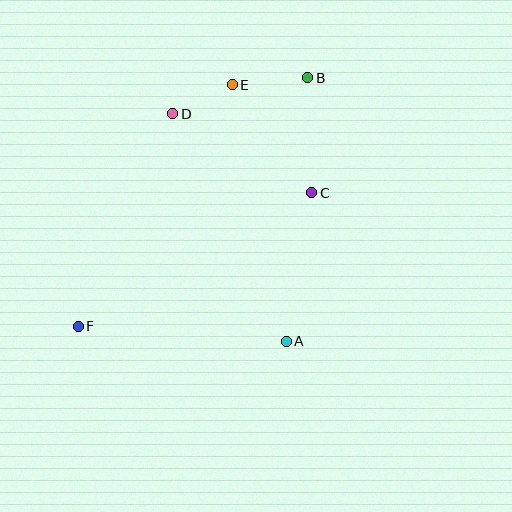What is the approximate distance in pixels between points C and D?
The distance between C and D is approximately 160 pixels.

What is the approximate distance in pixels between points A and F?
The distance between A and F is approximately 208 pixels.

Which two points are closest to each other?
Points D and E are closest to each other.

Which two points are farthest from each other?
Points B and F are farthest from each other.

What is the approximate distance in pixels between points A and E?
The distance between A and E is approximately 262 pixels.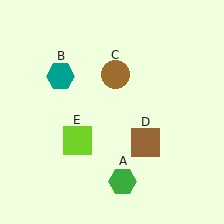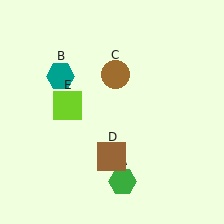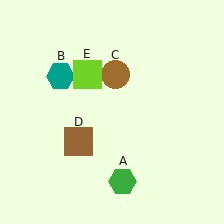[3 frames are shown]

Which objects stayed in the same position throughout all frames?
Green hexagon (object A) and teal hexagon (object B) and brown circle (object C) remained stationary.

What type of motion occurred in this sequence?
The brown square (object D), lime square (object E) rotated clockwise around the center of the scene.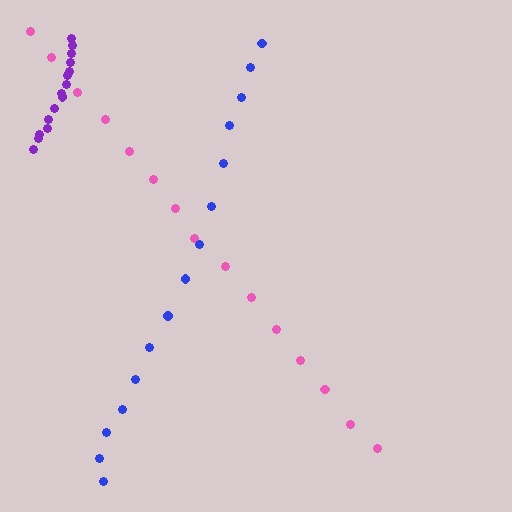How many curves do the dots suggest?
There are 3 distinct paths.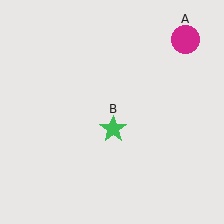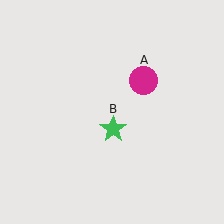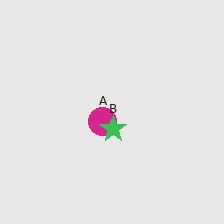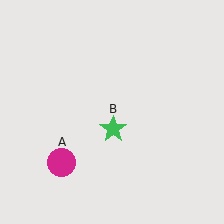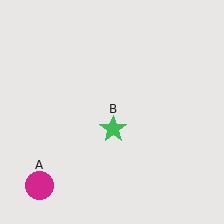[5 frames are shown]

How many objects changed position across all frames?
1 object changed position: magenta circle (object A).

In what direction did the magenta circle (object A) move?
The magenta circle (object A) moved down and to the left.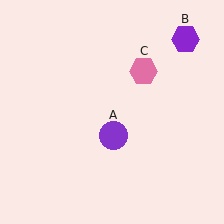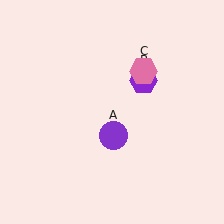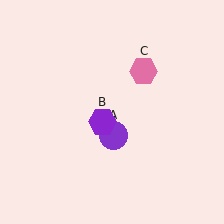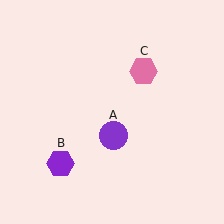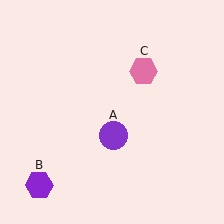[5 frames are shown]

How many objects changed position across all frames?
1 object changed position: purple hexagon (object B).